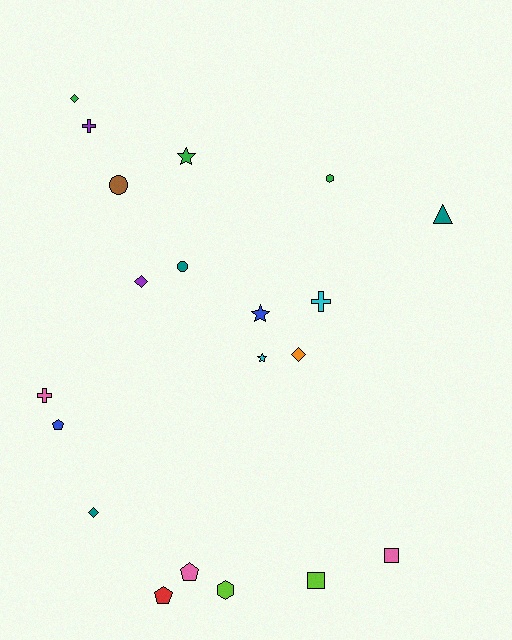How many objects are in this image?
There are 20 objects.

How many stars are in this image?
There are 3 stars.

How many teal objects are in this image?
There are 3 teal objects.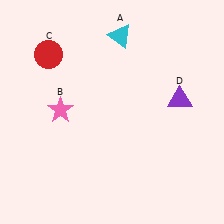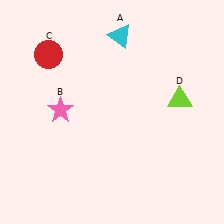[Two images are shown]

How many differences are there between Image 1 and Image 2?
There is 1 difference between the two images.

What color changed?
The triangle (D) changed from purple in Image 1 to lime in Image 2.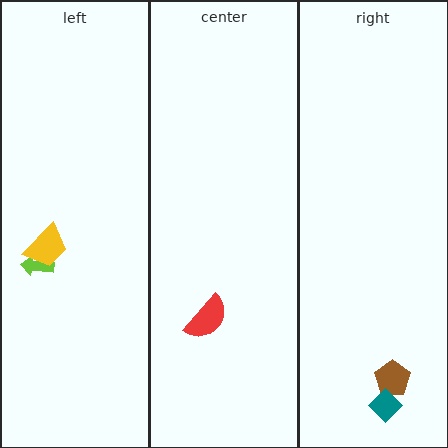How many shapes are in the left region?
2.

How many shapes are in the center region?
1.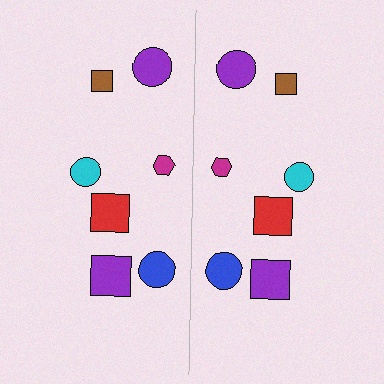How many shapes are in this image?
There are 14 shapes in this image.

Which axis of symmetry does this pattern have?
The pattern has a vertical axis of symmetry running through the center of the image.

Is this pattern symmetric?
Yes, this pattern has bilateral (reflection) symmetry.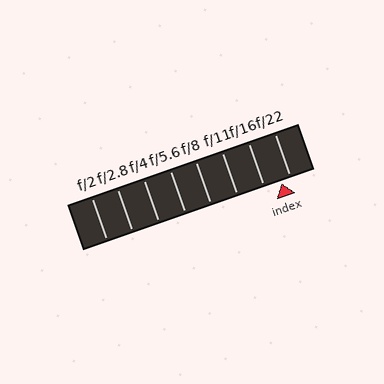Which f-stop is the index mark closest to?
The index mark is closest to f/22.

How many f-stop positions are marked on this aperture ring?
There are 8 f-stop positions marked.